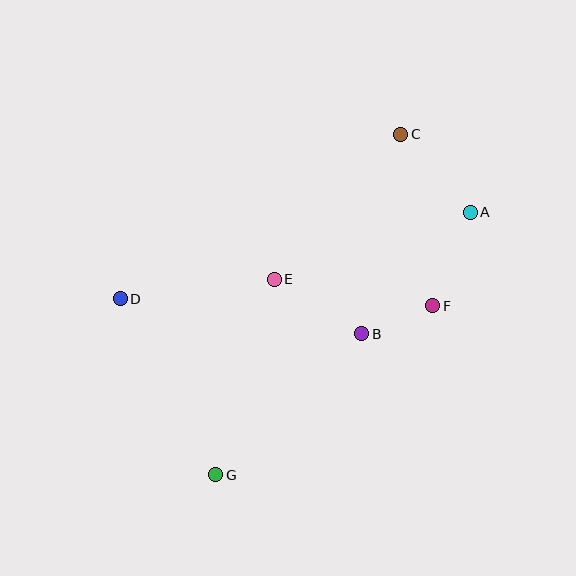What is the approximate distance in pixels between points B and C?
The distance between B and C is approximately 203 pixels.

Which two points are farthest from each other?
Points C and G are farthest from each other.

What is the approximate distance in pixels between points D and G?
The distance between D and G is approximately 200 pixels.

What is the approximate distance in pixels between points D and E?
The distance between D and E is approximately 155 pixels.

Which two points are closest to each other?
Points B and F are closest to each other.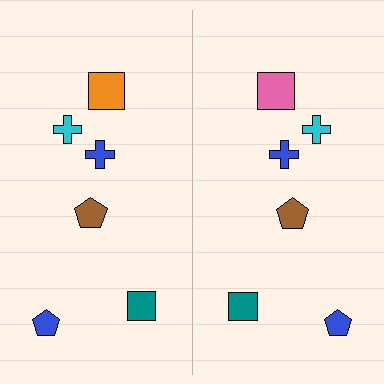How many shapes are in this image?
There are 12 shapes in this image.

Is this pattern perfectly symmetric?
No, the pattern is not perfectly symmetric. The pink square on the right side breaks the symmetry — its mirror counterpart is orange.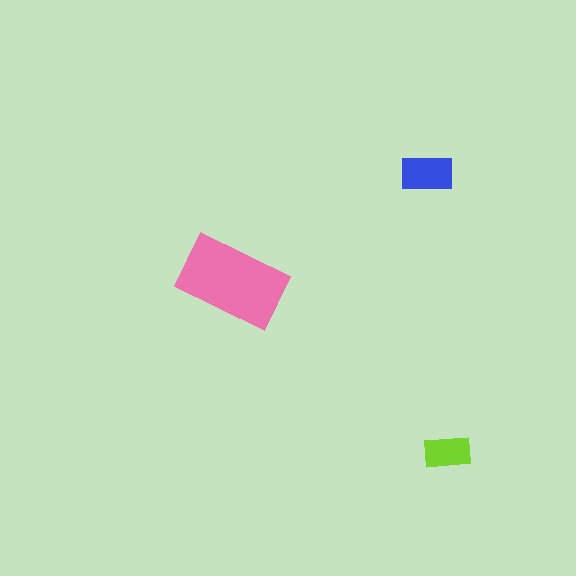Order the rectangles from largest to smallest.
the pink one, the blue one, the lime one.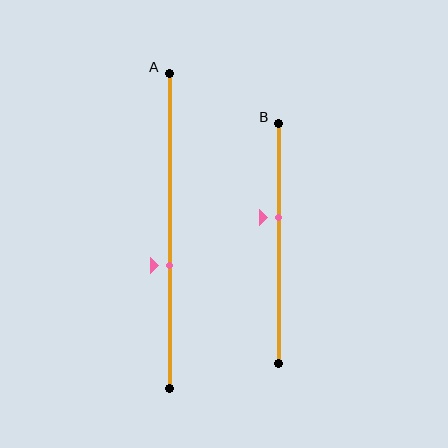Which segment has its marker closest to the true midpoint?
Segment B has its marker closest to the true midpoint.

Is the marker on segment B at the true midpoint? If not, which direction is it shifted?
No, the marker on segment B is shifted upward by about 11% of the segment length.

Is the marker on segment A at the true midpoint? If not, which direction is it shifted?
No, the marker on segment A is shifted downward by about 11% of the segment length.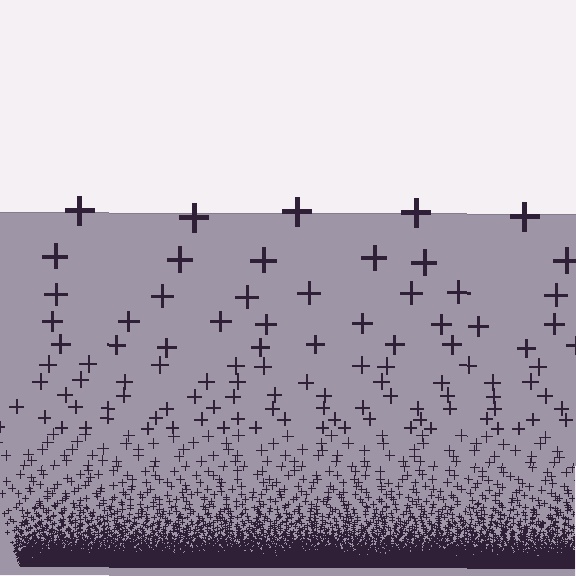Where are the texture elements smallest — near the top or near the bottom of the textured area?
Near the bottom.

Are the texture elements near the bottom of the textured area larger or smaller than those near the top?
Smaller. The gradient is inverted — elements near the bottom are smaller and denser.